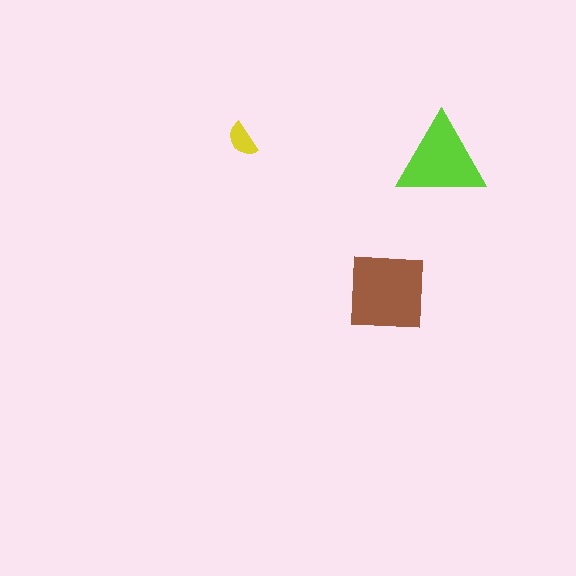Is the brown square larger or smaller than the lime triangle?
Larger.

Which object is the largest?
The brown square.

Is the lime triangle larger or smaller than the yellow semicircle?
Larger.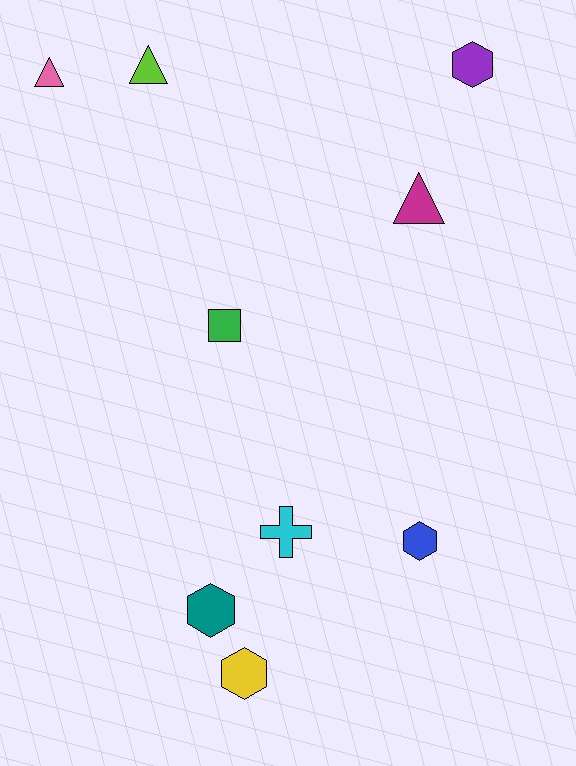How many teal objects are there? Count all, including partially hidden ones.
There is 1 teal object.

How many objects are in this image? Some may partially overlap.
There are 9 objects.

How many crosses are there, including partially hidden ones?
There is 1 cross.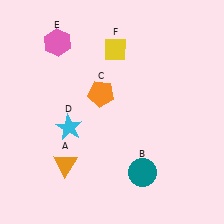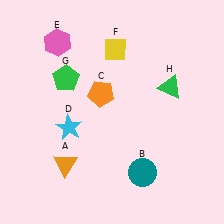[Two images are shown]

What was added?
A green pentagon (G), a green triangle (H) were added in Image 2.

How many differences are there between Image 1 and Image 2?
There are 2 differences between the two images.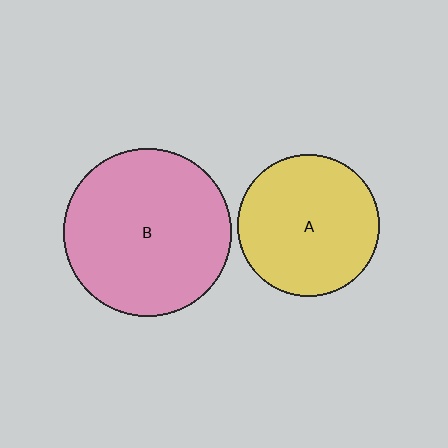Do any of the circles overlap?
No, none of the circles overlap.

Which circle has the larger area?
Circle B (pink).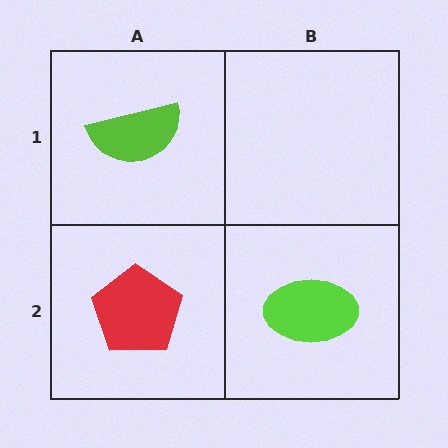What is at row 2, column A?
A red pentagon.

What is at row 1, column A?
A lime semicircle.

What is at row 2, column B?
A lime ellipse.